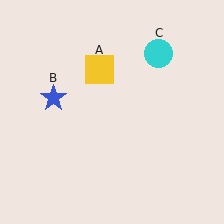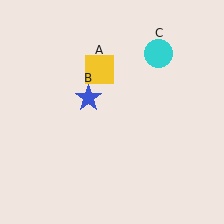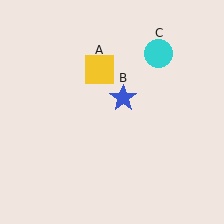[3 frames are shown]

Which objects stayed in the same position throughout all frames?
Yellow square (object A) and cyan circle (object C) remained stationary.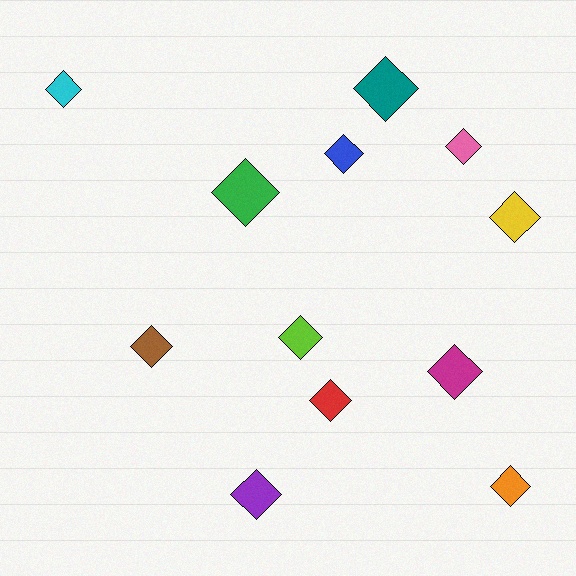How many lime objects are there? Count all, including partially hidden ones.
There is 1 lime object.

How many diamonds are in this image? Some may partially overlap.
There are 12 diamonds.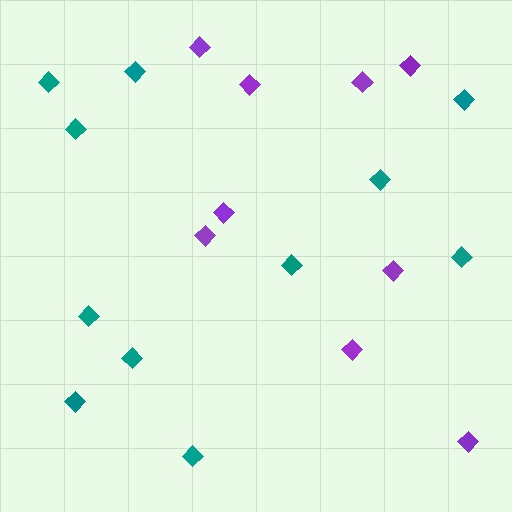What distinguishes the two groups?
There are 2 groups: one group of teal diamonds (11) and one group of purple diamonds (9).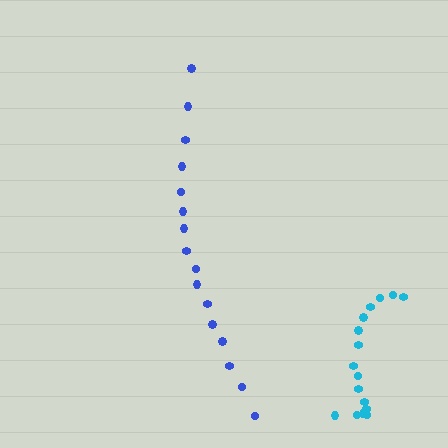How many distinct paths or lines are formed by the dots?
There are 2 distinct paths.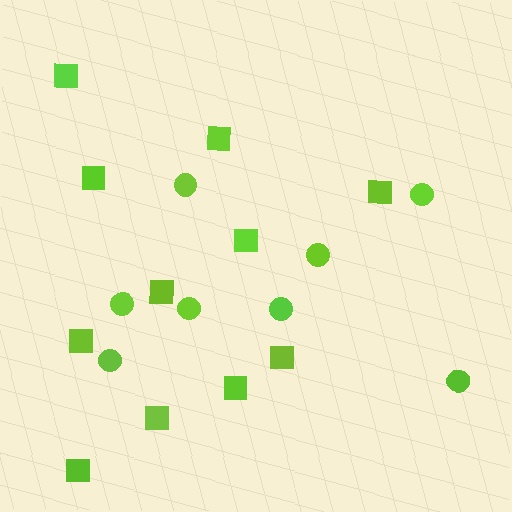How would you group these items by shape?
There are 2 groups: one group of squares (11) and one group of circles (8).